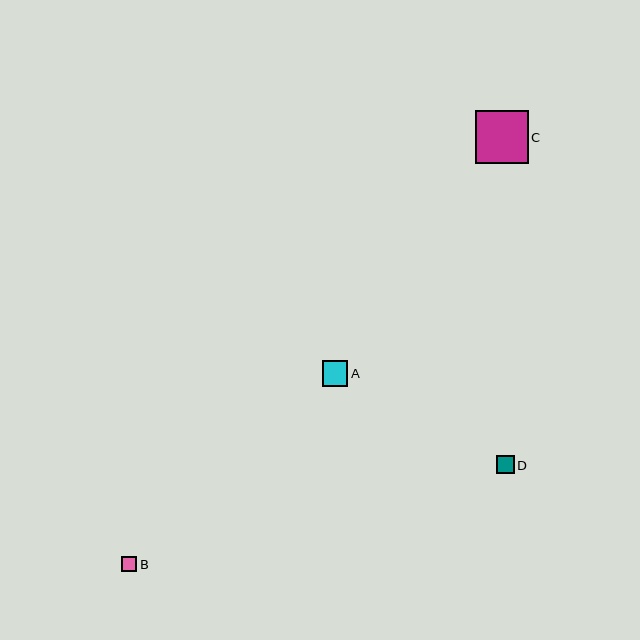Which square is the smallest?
Square B is the smallest with a size of approximately 15 pixels.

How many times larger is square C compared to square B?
Square C is approximately 3.4 times the size of square B.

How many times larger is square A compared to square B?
Square A is approximately 1.7 times the size of square B.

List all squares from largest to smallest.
From largest to smallest: C, A, D, B.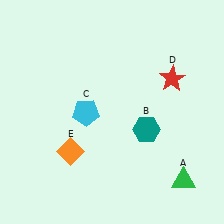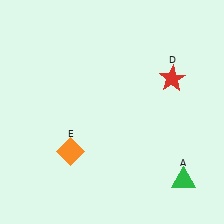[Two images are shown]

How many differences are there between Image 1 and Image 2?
There are 2 differences between the two images.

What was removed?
The teal hexagon (B), the cyan pentagon (C) were removed in Image 2.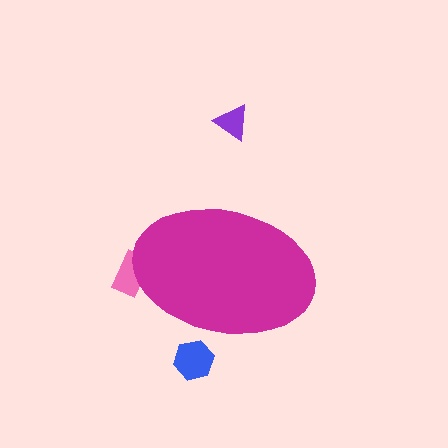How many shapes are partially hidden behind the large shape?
2 shapes are partially hidden.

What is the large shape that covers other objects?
A magenta ellipse.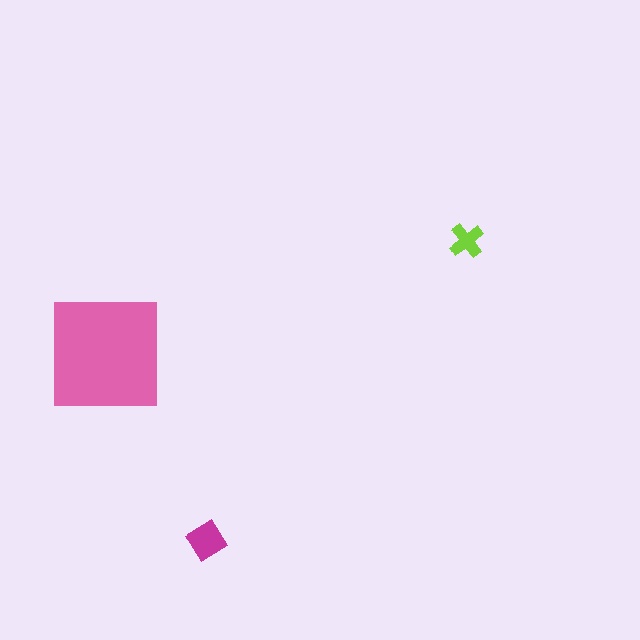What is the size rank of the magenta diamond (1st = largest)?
2nd.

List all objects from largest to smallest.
The pink square, the magenta diamond, the lime cross.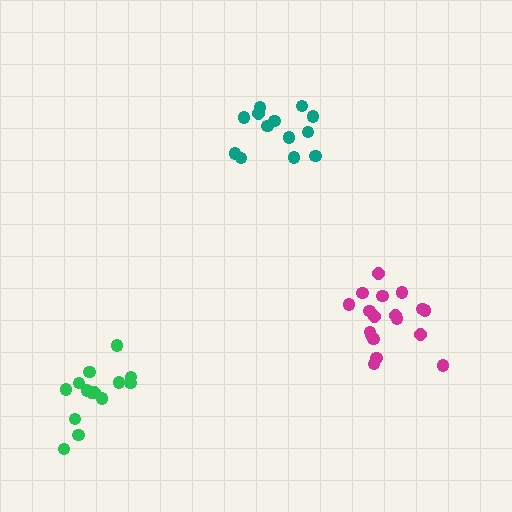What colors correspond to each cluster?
The clusters are colored: teal, magenta, green.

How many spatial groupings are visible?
There are 3 spatial groupings.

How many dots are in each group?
Group 1: 13 dots, Group 2: 19 dots, Group 3: 14 dots (46 total).